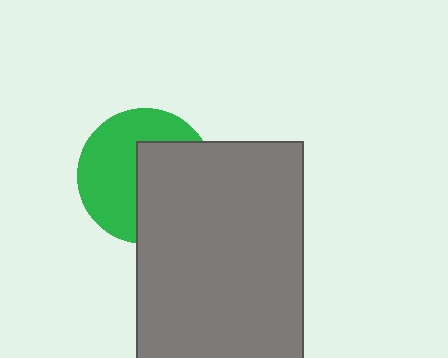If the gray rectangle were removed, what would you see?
You would see the complete green circle.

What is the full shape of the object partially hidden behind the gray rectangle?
The partially hidden object is a green circle.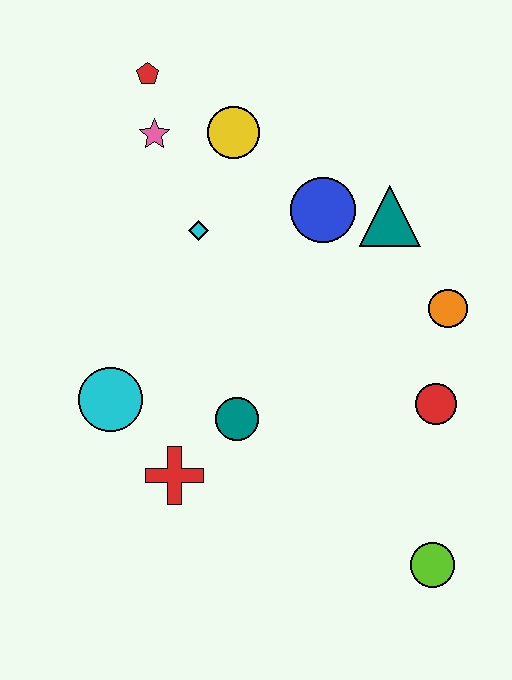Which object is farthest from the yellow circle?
The lime circle is farthest from the yellow circle.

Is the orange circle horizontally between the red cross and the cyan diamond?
No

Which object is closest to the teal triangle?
The blue circle is closest to the teal triangle.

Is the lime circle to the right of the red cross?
Yes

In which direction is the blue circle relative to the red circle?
The blue circle is above the red circle.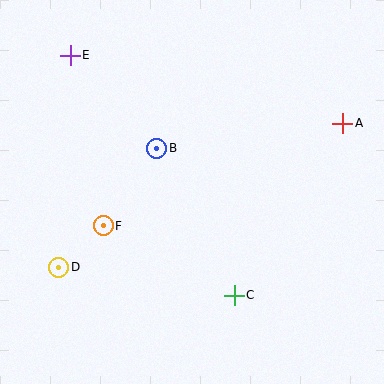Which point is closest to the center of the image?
Point B at (157, 148) is closest to the center.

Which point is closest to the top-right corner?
Point A is closest to the top-right corner.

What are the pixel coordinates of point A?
Point A is at (343, 123).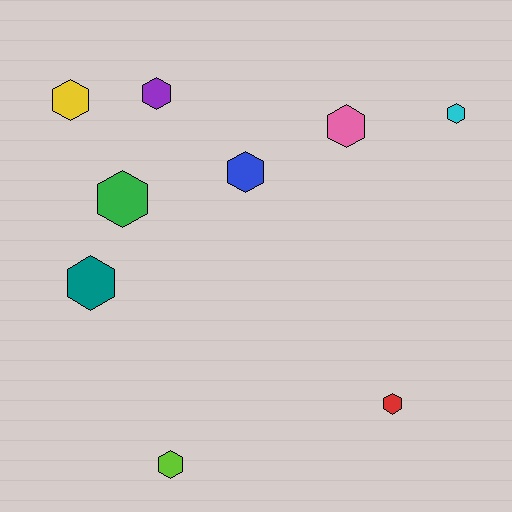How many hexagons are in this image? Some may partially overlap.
There are 9 hexagons.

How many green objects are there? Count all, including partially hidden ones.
There is 1 green object.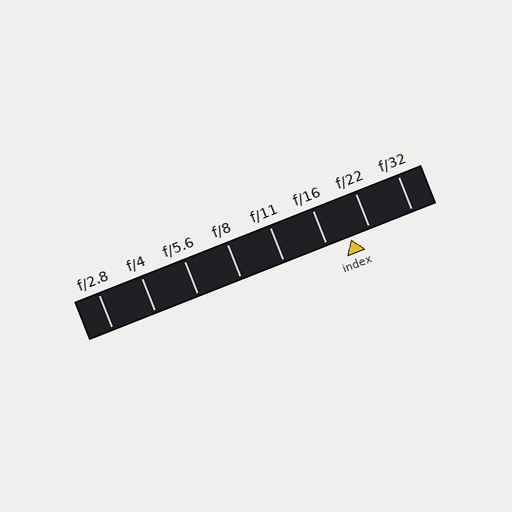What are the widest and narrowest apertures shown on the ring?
The widest aperture shown is f/2.8 and the narrowest is f/32.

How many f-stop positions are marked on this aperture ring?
There are 8 f-stop positions marked.